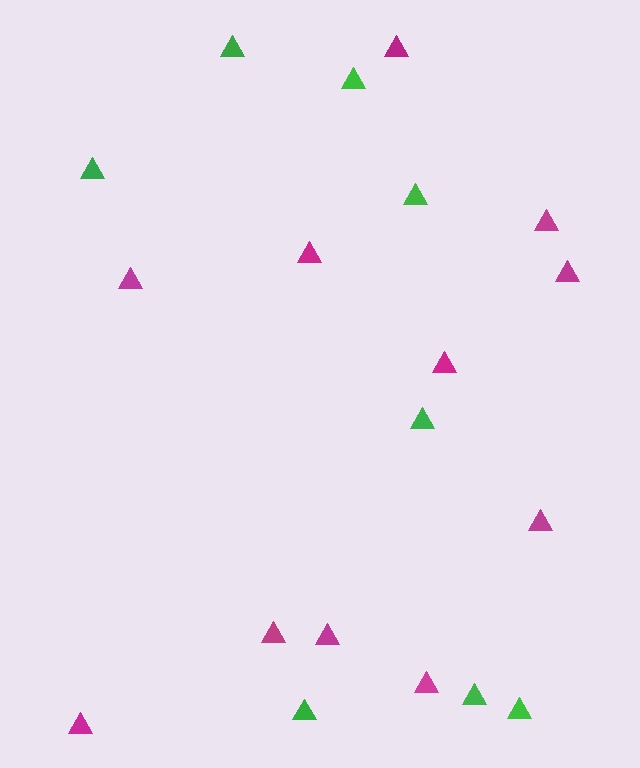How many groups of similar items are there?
There are 2 groups: one group of magenta triangles (11) and one group of green triangles (8).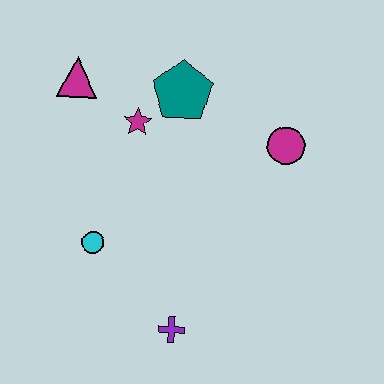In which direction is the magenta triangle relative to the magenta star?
The magenta triangle is to the left of the magenta star.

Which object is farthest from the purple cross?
The magenta triangle is farthest from the purple cross.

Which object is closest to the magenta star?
The teal pentagon is closest to the magenta star.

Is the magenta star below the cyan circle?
No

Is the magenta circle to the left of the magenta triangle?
No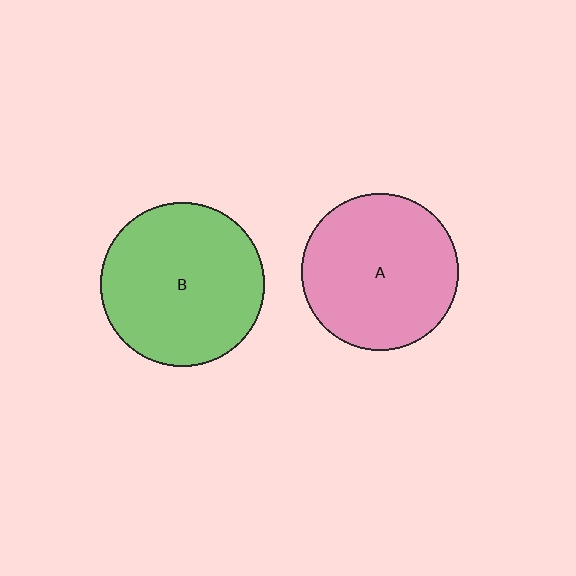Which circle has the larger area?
Circle B (green).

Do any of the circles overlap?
No, none of the circles overlap.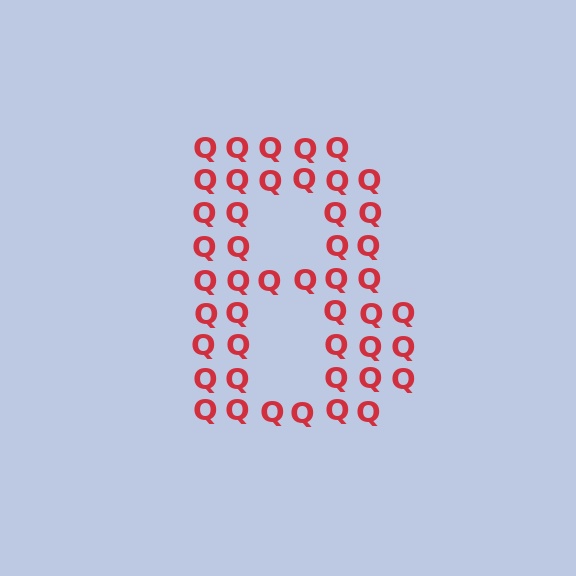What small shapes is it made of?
It is made of small letter Q's.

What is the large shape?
The large shape is the letter B.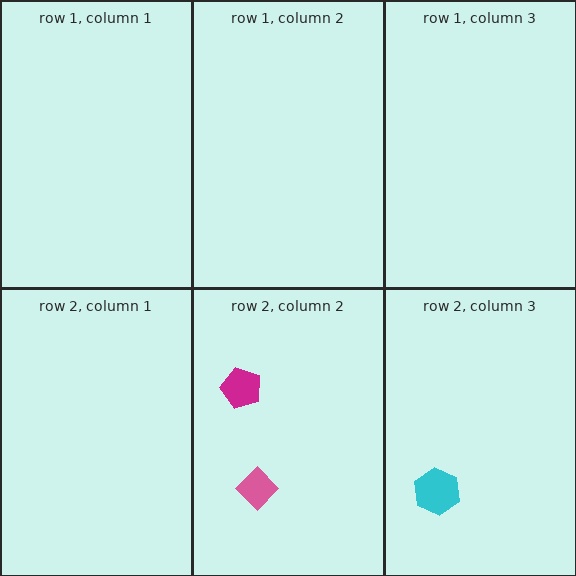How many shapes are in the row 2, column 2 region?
2.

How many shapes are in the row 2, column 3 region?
1.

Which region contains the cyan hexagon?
The row 2, column 3 region.